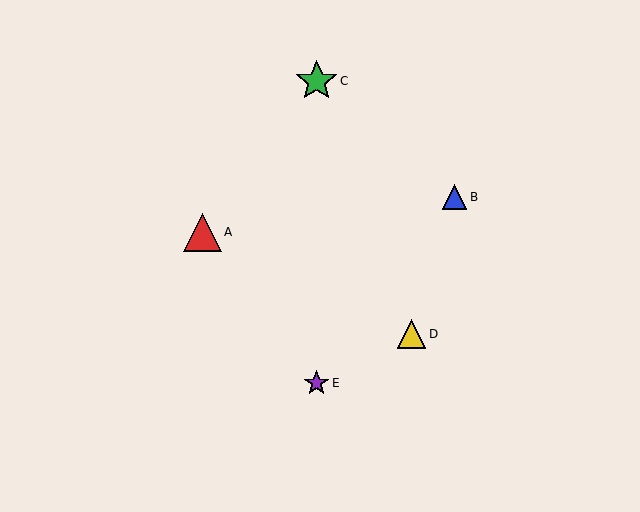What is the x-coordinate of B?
Object B is at x≈455.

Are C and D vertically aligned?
No, C is at x≈317 and D is at x≈412.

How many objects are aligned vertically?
2 objects (C, E) are aligned vertically.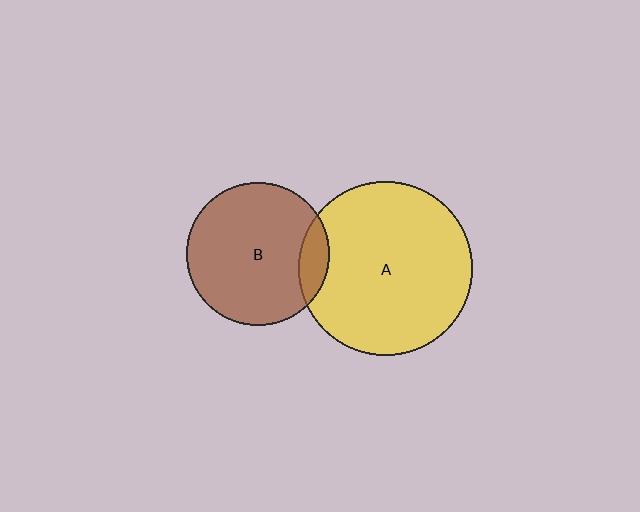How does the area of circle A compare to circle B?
Approximately 1.5 times.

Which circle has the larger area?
Circle A (yellow).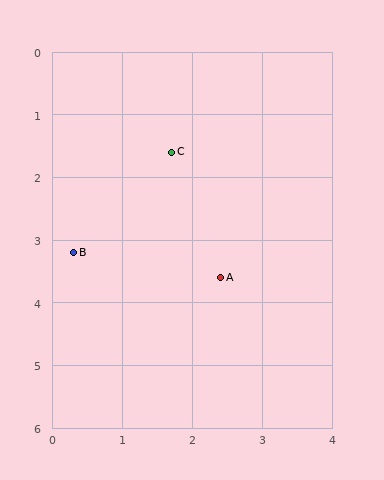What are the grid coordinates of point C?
Point C is at approximately (1.7, 1.6).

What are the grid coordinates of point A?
Point A is at approximately (2.4, 3.6).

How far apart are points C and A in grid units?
Points C and A are about 2.1 grid units apart.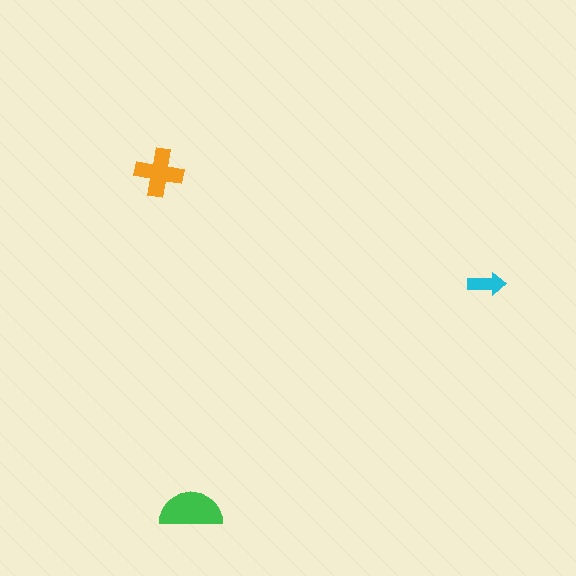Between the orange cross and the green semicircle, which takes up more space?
The green semicircle.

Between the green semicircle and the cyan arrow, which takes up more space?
The green semicircle.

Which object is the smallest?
The cyan arrow.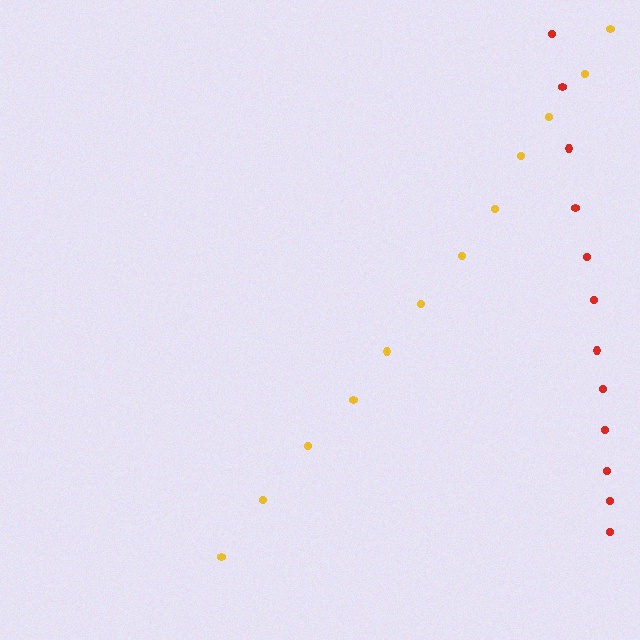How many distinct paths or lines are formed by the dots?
There are 2 distinct paths.